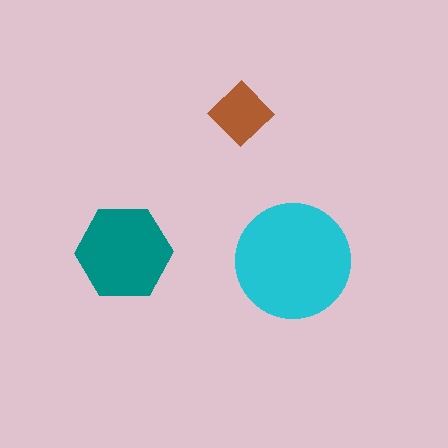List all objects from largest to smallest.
The cyan circle, the teal hexagon, the brown diamond.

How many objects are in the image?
There are 3 objects in the image.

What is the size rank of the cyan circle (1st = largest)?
1st.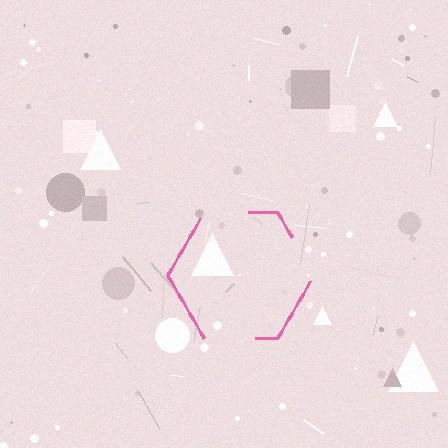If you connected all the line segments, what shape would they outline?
They would outline a hexagon.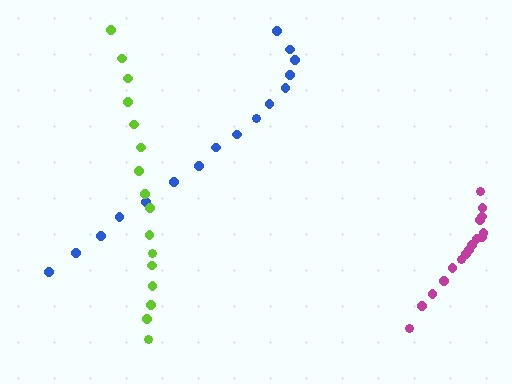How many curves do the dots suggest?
There are 3 distinct paths.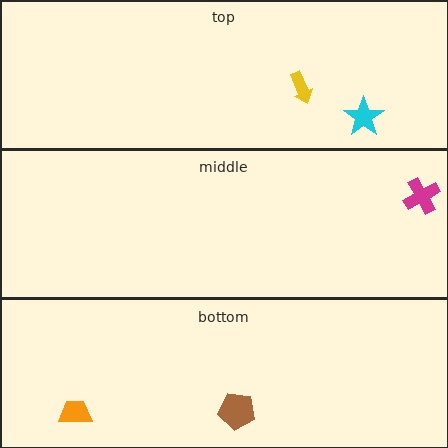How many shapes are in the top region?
2.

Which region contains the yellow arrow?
The top region.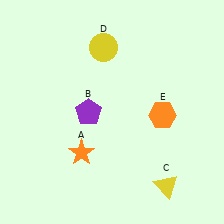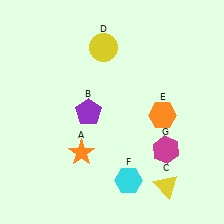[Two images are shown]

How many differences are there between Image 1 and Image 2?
There are 2 differences between the two images.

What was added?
A cyan hexagon (F), a magenta hexagon (G) were added in Image 2.